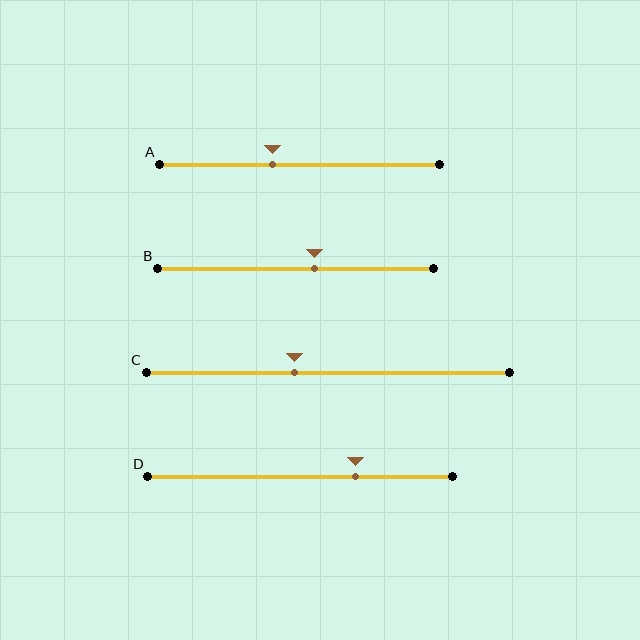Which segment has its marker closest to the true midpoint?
Segment B has its marker closest to the true midpoint.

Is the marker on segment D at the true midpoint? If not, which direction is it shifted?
No, the marker on segment D is shifted to the right by about 18% of the segment length.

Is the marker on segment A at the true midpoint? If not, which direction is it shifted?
No, the marker on segment A is shifted to the left by about 10% of the segment length.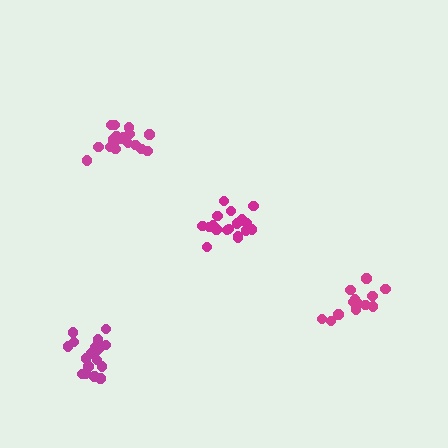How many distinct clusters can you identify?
There are 4 distinct clusters.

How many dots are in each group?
Group 1: 19 dots, Group 2: 19 dots, Group 3: 13 dots, Group 4: 19 dots (70 total).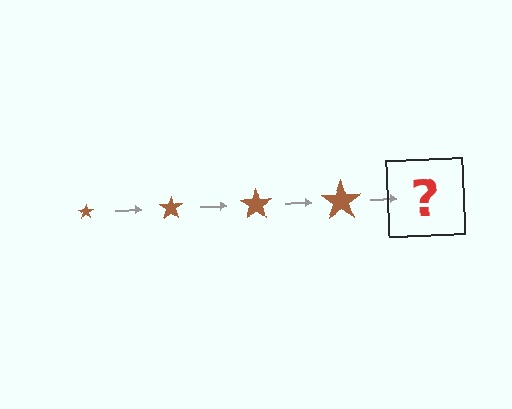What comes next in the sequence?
The next element should be a brown star, larger than the previous one.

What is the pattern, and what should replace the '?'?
The pattern is that the star gets progressively larger each step. The '?' should be a brown star, larger than the previous one.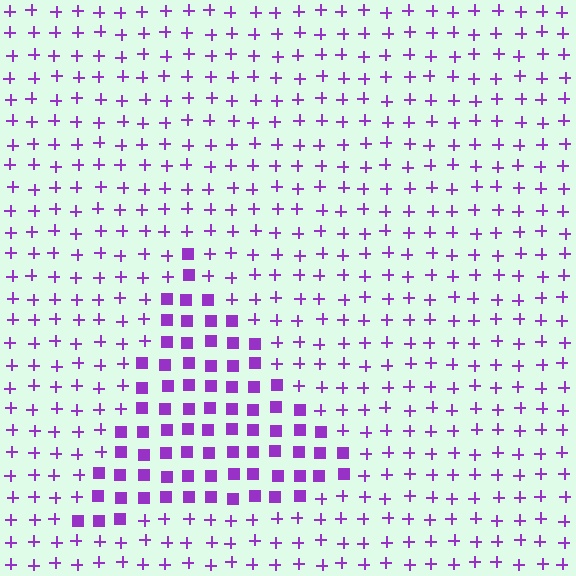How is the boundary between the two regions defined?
The boundary is defined by a change in element shape: squares inside vs. plus signs outside. All elements share the same color and spacing.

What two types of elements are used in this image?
The image uses squares inside the triangle region and plus signs outside it.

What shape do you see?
I see a triangle.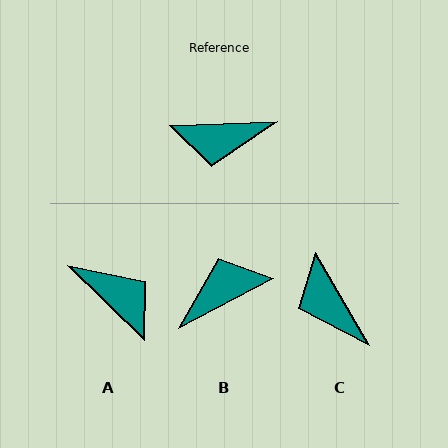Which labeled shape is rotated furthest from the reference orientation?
B, about 155 degrees away.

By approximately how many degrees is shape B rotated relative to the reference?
Approximately 155 degrees clockwise.